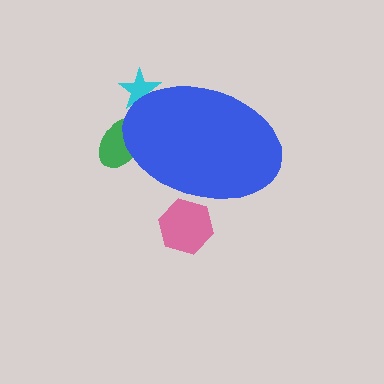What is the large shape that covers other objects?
A blue ellipse.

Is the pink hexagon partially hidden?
Yes, the pink hexagon is partially hidden behind the blue ellipse.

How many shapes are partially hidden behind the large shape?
3 shapes are partially hidden.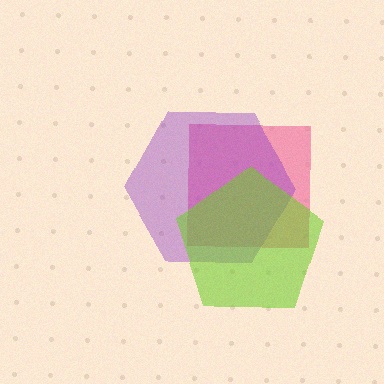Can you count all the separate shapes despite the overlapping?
Yes, there are 3 separate shapes.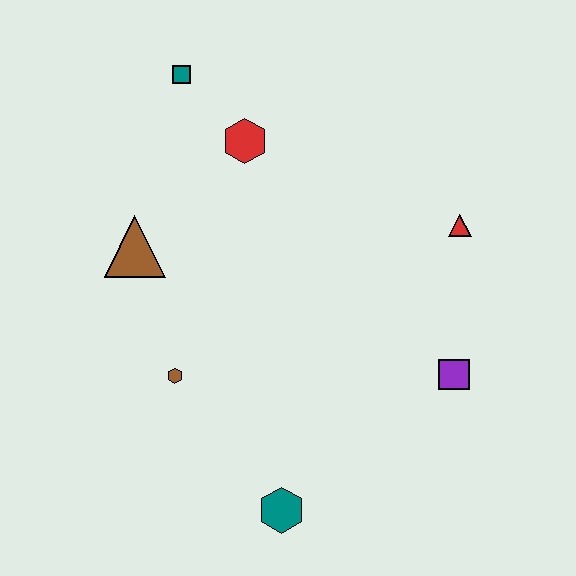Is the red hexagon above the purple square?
Yes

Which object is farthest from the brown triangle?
The purple square is farthest from the brown triangle.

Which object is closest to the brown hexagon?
The brown triangle is closest to the brown hexagon.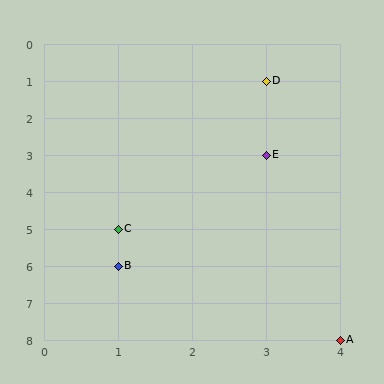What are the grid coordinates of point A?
Point A is at grid coordinates (4, 8).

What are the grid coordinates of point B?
Point B is at grid coordinates (1, 6).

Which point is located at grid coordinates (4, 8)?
Point A is at (4, 8).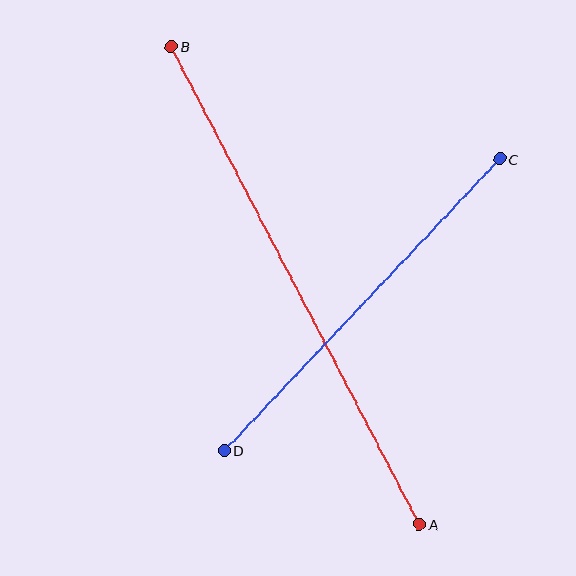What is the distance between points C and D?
The distance is approximately 401 pixels.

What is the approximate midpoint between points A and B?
The midpoint is at approximately (296, 286) pixels.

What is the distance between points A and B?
The distance is approximately 539 pixels.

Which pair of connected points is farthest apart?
Points A and B are farthest apart.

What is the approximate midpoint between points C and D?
The midpoint is at approximately (362, 305) pixels.